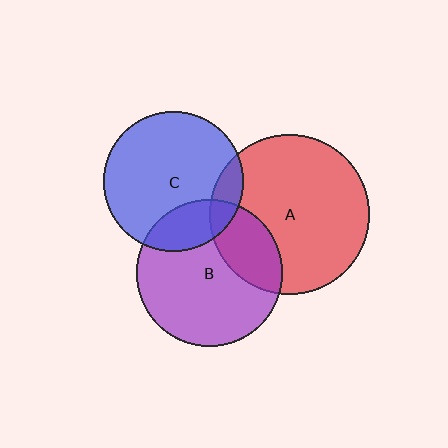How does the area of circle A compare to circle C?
Approximately 1.3 times.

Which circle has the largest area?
Circle A (red).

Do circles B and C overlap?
Yes.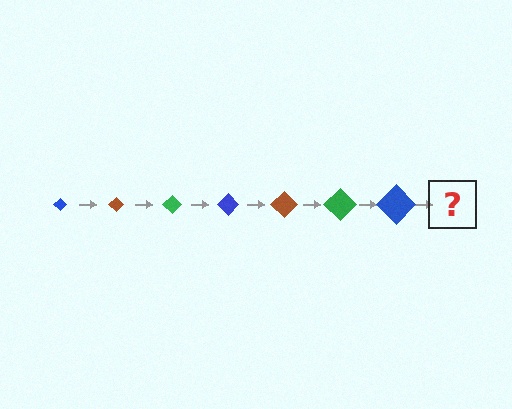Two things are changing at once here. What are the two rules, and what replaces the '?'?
The two rules are that the diamond grows larger each step and the color cycles through blue, brown, and green. The '?' should be a brown diamond, larger than the previous one.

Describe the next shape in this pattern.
It should be a brown diamond, larger than the previous one.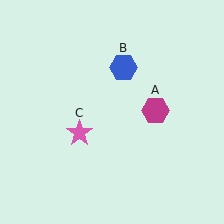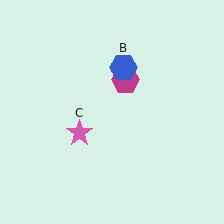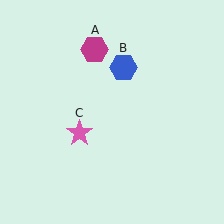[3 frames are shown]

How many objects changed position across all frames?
1 object changed position: magenta hexagon (object A).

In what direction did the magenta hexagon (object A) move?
The magenta hexagon (object A) moved up and to the left.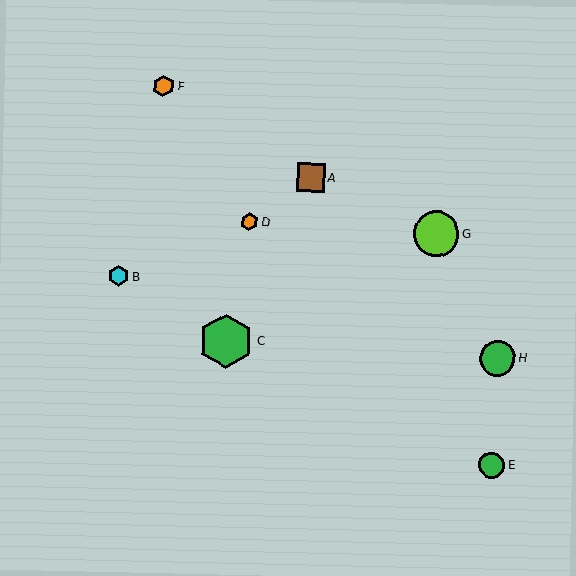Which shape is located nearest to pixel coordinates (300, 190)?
The brown square (labeled A) at (311, 177) is nearest to that location.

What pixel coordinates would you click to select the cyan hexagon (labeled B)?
Click at (119, 276) to select the cyan hexagon B.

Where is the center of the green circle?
The center of the green circle is at (497, 358).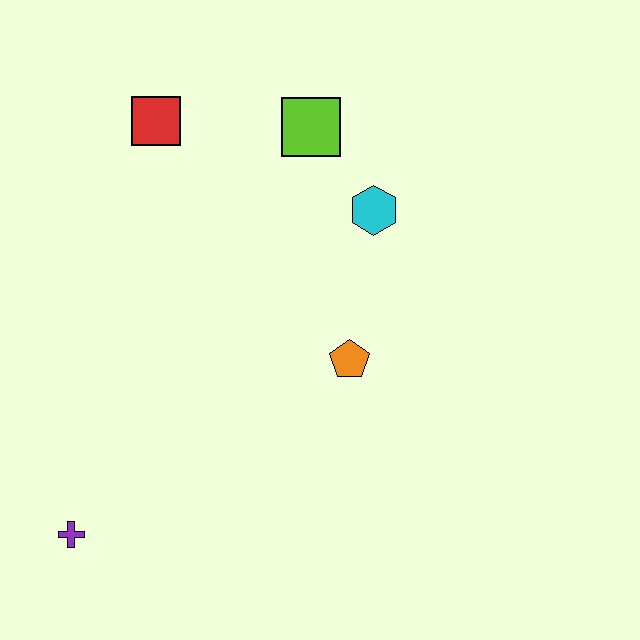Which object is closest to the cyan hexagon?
The lime square is closest to the cyan hexagon.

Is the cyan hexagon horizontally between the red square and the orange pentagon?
No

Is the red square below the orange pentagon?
No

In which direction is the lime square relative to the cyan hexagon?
The lime square is above the cyan hexagon.